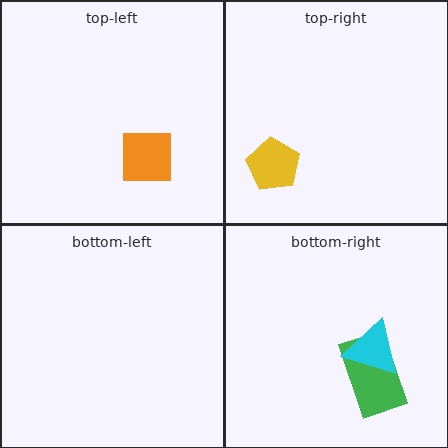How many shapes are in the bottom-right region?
2.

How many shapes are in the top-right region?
1.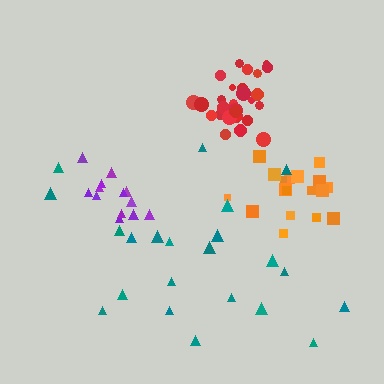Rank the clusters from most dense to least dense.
red, orange, purple, teal.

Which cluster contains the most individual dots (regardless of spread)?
Red (27).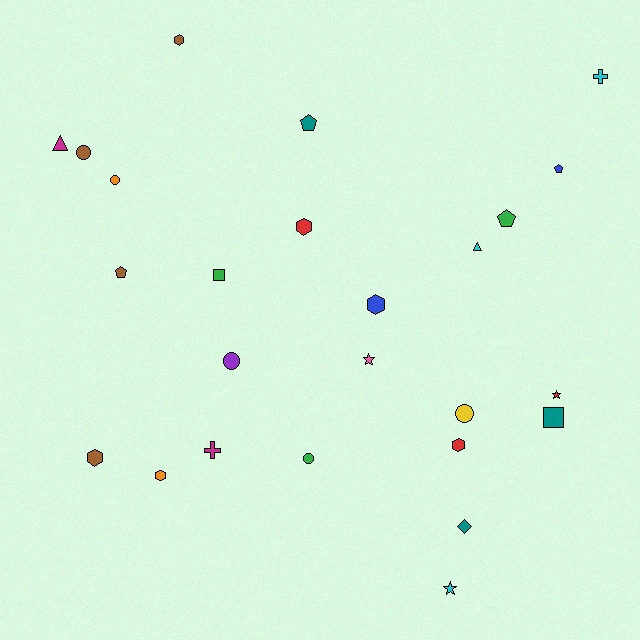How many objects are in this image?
There are 25 objects.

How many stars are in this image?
There are 3 stars.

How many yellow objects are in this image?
There is 1 yellow object.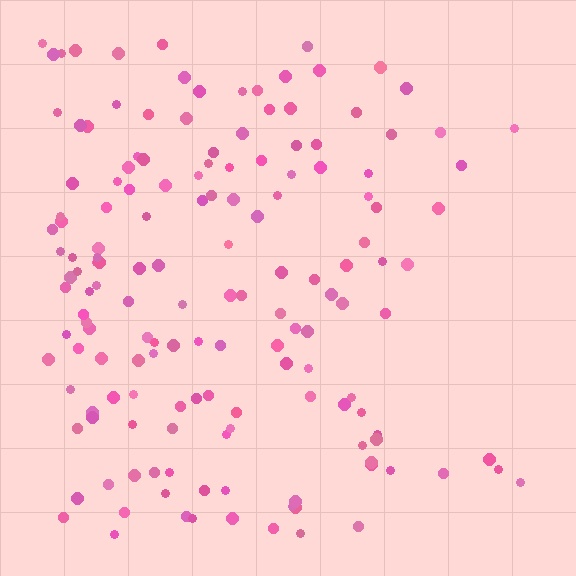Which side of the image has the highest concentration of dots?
The left.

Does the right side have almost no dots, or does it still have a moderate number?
Still a moderate number, just noticeably fewer than the left.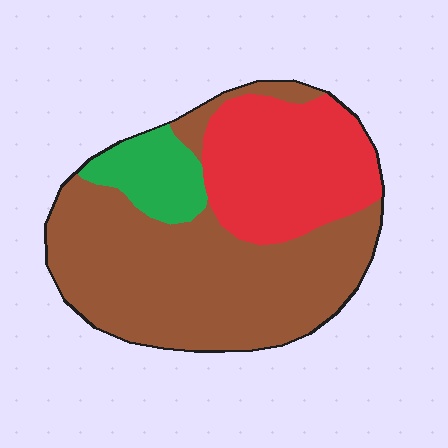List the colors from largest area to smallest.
From largest to smallest: brown, red, green.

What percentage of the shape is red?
Red covers around 30% of the shape.